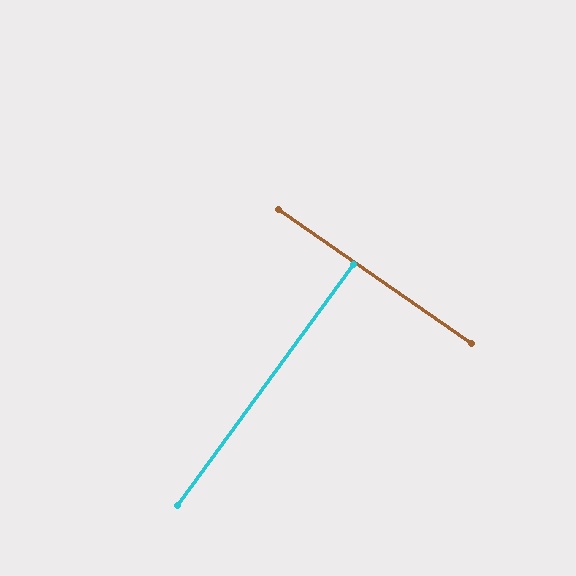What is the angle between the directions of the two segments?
Approximately 89 degrees.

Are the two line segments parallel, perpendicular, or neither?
Perpendicular — they meet at approximately 89°.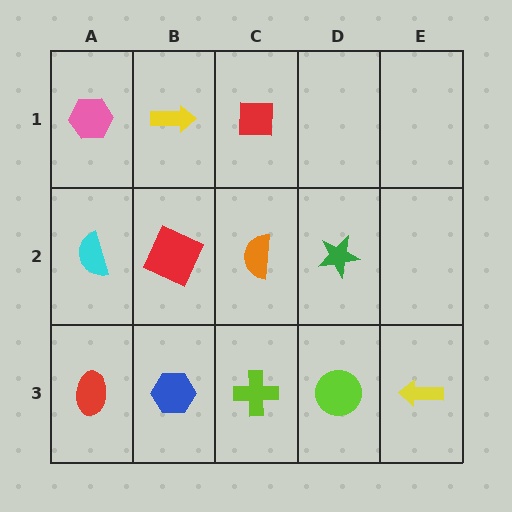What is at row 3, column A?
A red ellipse.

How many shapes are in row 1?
3 shapes.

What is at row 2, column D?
A green star.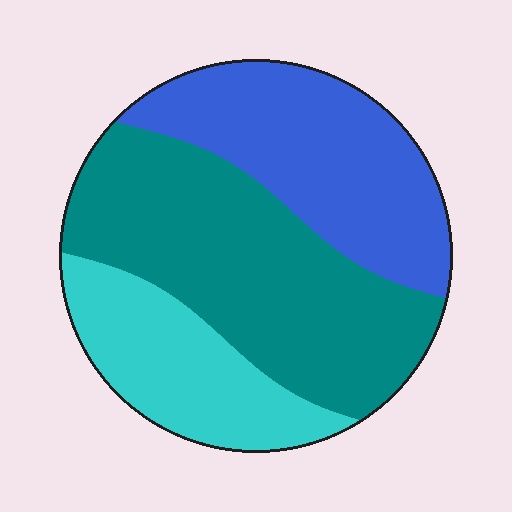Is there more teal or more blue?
Teal.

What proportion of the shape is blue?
Blue covers roughly 30% of the shape.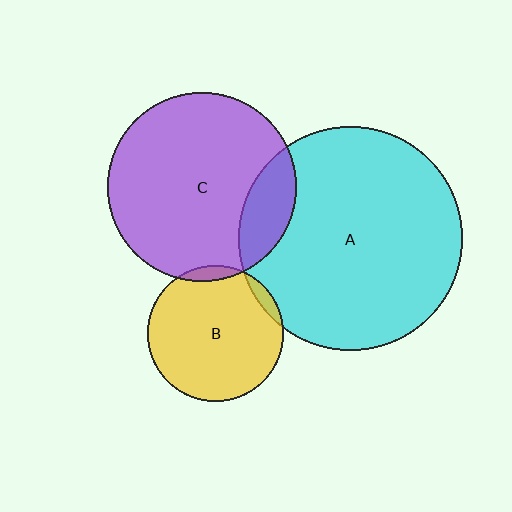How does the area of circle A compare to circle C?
Approximately 1.4 times.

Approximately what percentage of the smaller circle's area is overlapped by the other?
Approximately 5%.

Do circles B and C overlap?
Yes.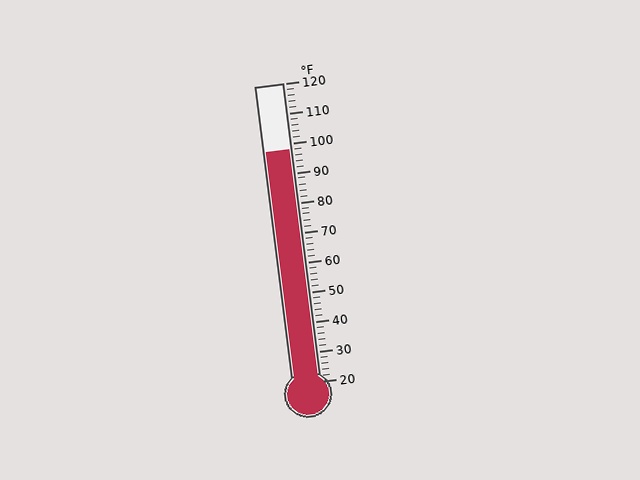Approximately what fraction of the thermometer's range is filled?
The thermometer is filled to approximately 80% of its range.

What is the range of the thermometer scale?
The thermometer scale ranges from 20°F to 120°F.